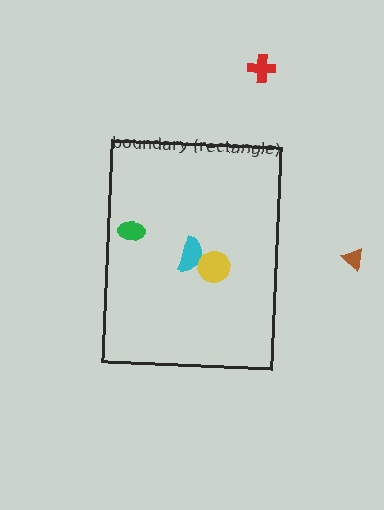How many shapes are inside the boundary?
3 inside, 2 outside.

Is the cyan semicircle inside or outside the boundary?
Inside.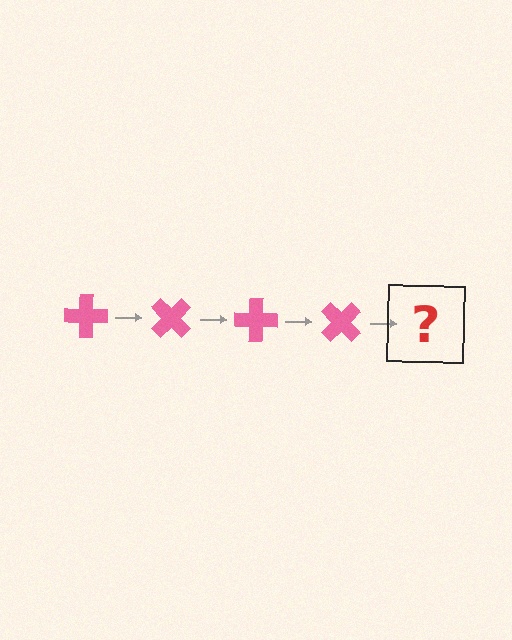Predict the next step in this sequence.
The next step is a pink cross rotated 180 degrees.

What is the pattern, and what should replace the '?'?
The pattern is that the cross rotates 45 degrees each step. The '?' should be a pink cross rotated 180 degrees.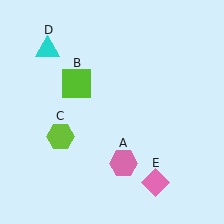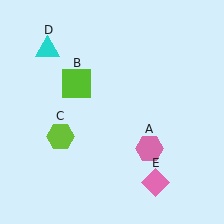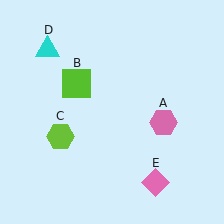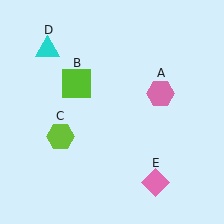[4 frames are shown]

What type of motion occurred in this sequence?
The pink hexagon (object A) rotated counterclockwise around the center of the scene.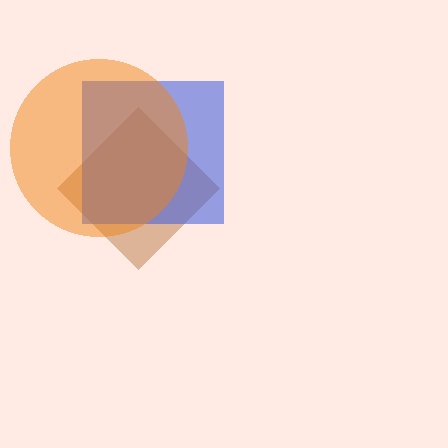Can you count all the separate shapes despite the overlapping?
Yes, there are 3 separate shapes.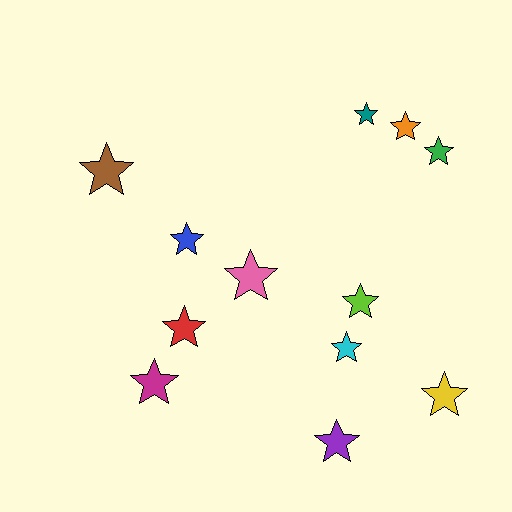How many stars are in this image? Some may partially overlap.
There are 12 stars.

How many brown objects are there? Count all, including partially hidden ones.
There is 1 brown object.